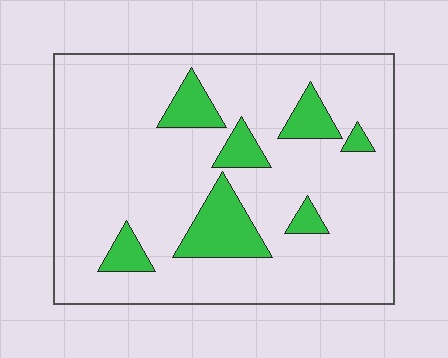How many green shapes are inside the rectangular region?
7.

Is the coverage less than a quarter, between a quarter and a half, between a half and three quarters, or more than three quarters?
Less than a quarter.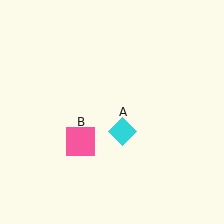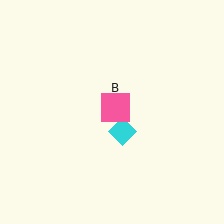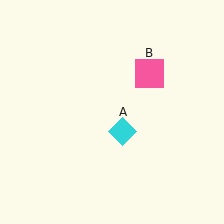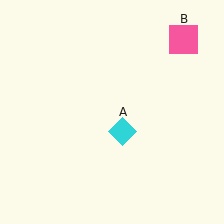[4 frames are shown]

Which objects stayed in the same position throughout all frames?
Cyan diamond (object A) remained stationary.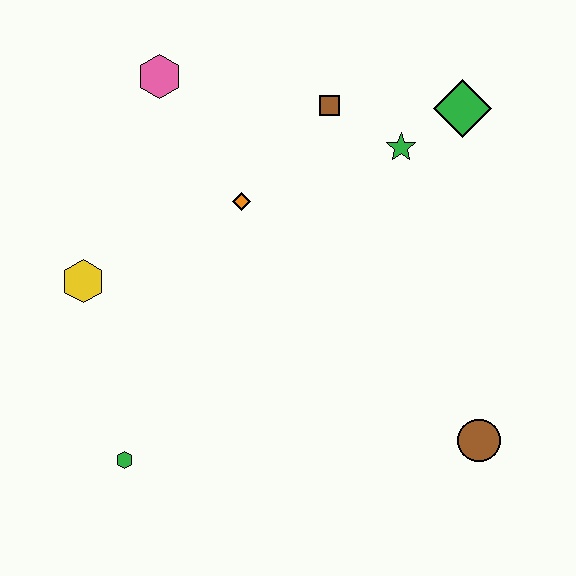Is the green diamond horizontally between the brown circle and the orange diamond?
Yes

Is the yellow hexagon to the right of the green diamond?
No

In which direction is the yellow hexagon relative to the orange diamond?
The yellow hexagon is to the left of the orange diamond.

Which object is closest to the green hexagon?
The yellow hexagon is closest to the green hexagon.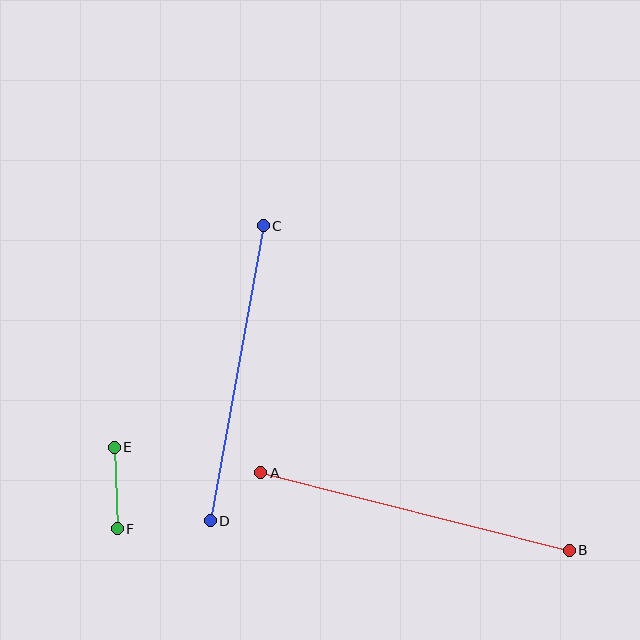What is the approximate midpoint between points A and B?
The midpoint is at approximately (415, 511) pixels.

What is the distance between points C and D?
The distance is approximately 300 pixels.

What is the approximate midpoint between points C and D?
The midpoint is at approximately (237, 373) pixels.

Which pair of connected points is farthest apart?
Points A and B are farthest apart.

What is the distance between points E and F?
The distance is approximately 81 pixels.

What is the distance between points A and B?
The distance is approximately 318 pixels.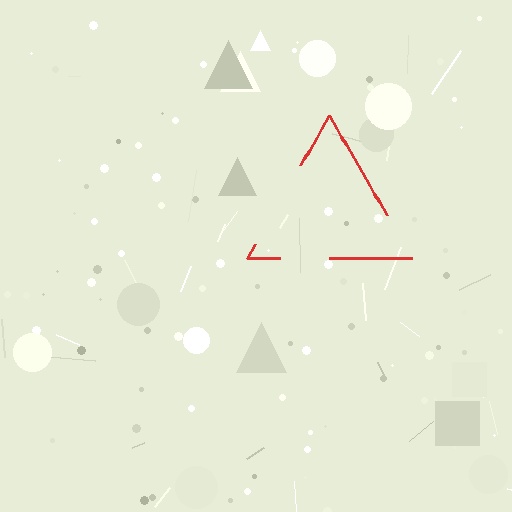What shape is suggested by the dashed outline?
The dashed outline suggests a triangle.